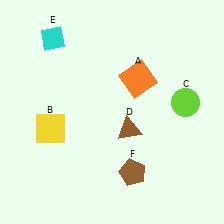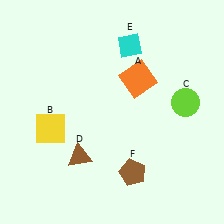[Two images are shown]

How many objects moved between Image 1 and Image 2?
2 objects moved between the two images.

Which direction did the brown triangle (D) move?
The brown triangle (D) moved left.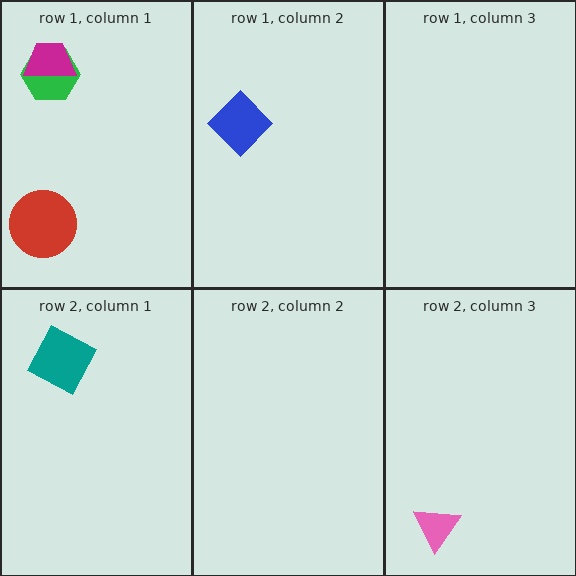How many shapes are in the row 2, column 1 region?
1.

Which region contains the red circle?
The row 1, column 1 region.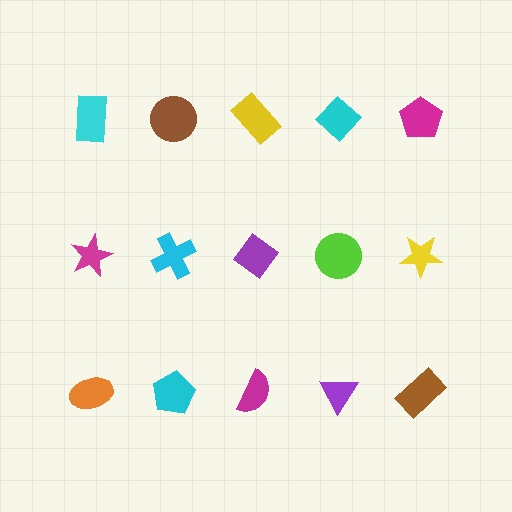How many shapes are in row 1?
5 shapes.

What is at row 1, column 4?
A cyan diamond.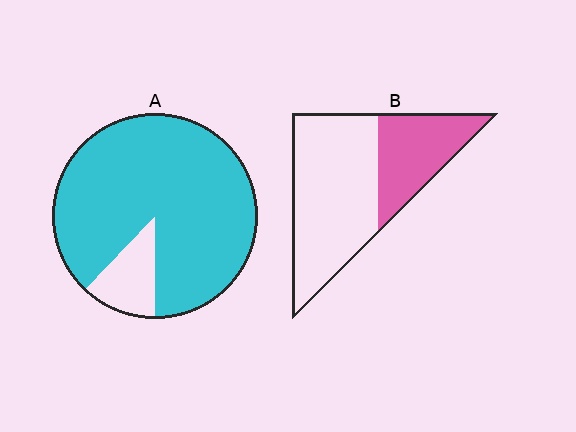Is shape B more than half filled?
No.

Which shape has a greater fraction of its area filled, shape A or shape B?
Shape A.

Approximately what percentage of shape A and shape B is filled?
A is approximately 90% and B is approximately 35%.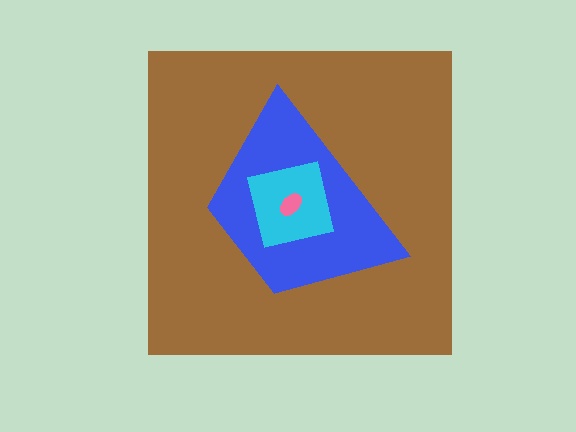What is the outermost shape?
The brown square.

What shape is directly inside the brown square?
The blue trapezoid.